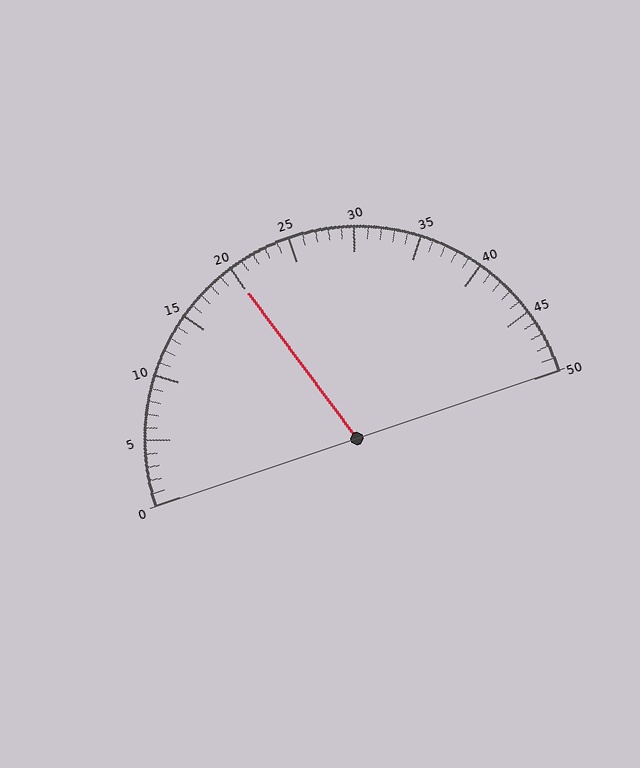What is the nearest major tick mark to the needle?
The nearest major tick mark is 20.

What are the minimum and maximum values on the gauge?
The gauge ranges from 0 to 50.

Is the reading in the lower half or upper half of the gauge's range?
The reading is in the lower half of the range (0 to 50).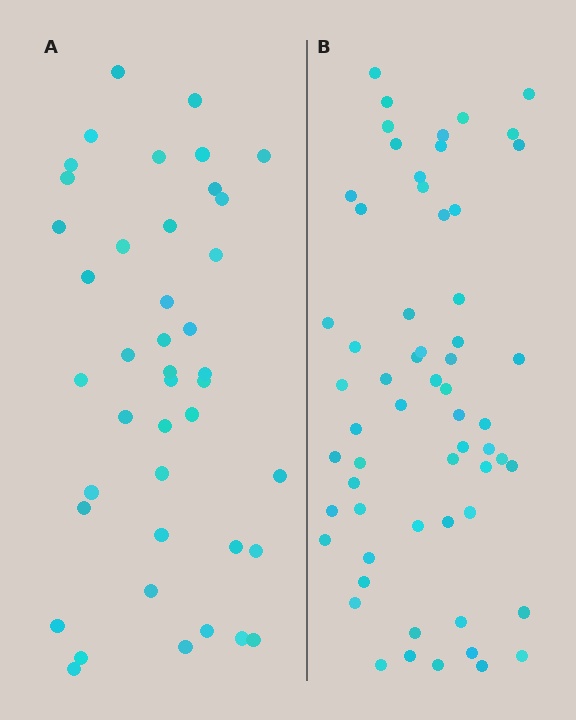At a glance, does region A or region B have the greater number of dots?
Region B (the right region) has more dots.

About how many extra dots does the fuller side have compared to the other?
Region B has approximately 20 more dots than region A.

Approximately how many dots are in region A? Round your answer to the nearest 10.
About 40 dots. (The exact count is 42, which rounds to 40.)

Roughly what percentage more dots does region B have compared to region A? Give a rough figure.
About 45% more.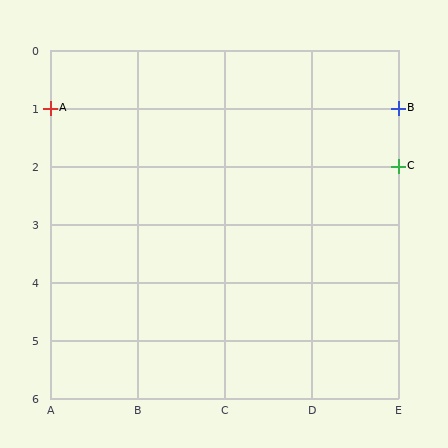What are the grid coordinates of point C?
Point C is at grid coordinates (E, 2).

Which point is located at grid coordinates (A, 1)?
Point A is at (A, 1).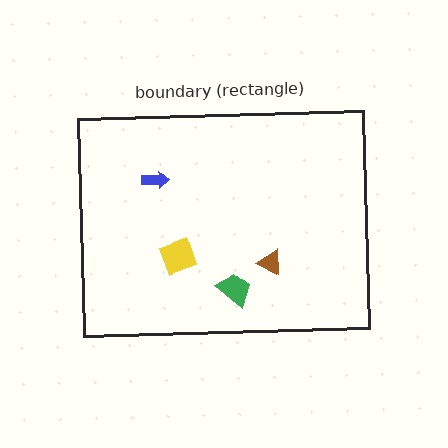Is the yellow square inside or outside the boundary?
Inside.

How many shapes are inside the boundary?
4 inside, 0 outside.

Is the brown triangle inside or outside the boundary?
Inside.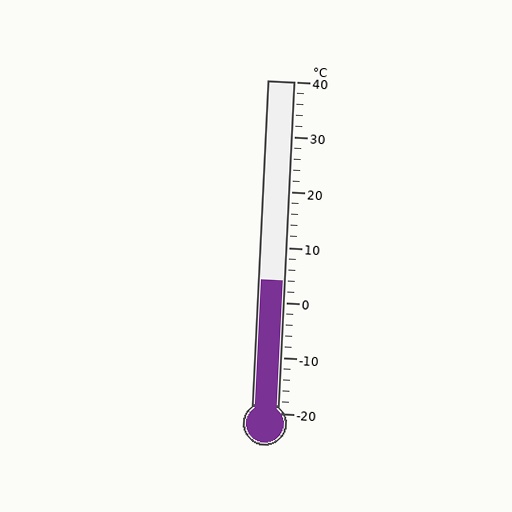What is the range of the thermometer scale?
The thermometer scale ranges from -20°C to 40°C.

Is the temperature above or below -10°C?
The temperature is above -10°C.